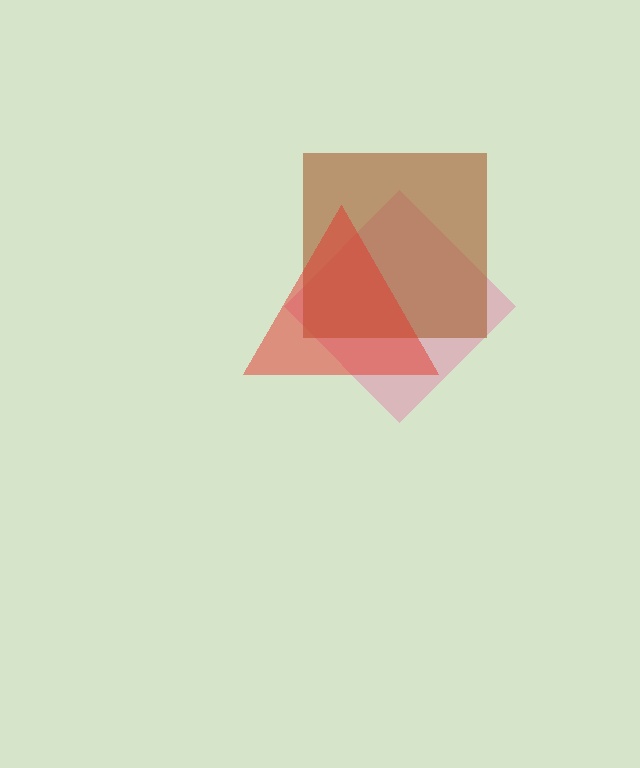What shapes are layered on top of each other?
The layered shapes are: a pink diamond, a brown square, a red triangle.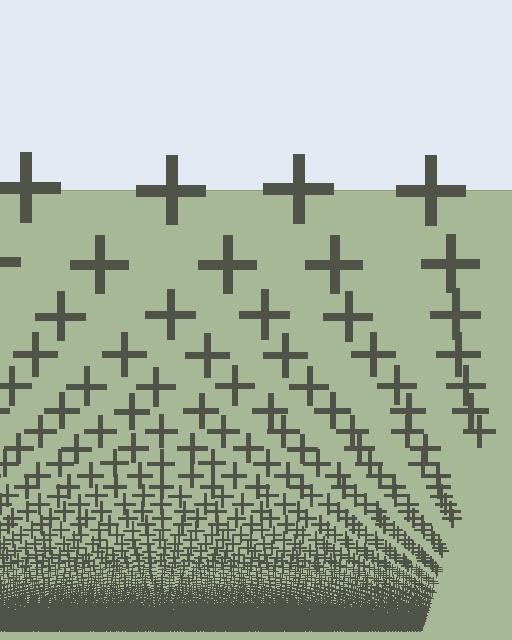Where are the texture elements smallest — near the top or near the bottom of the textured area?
Near the bottom.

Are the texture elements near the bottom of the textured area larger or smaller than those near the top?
Smaller. The gradient is inverted — elements near the bottom are smaller and denser.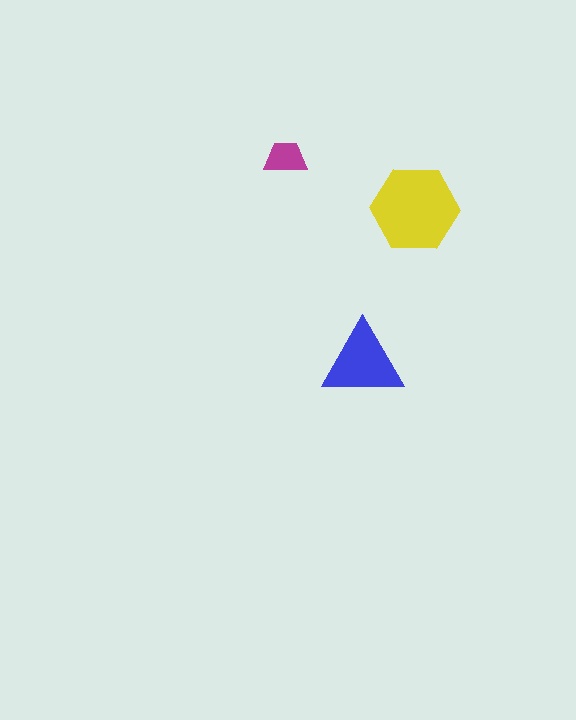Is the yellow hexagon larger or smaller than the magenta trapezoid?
Larger.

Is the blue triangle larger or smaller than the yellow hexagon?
Smaller.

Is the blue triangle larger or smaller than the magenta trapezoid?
Larger.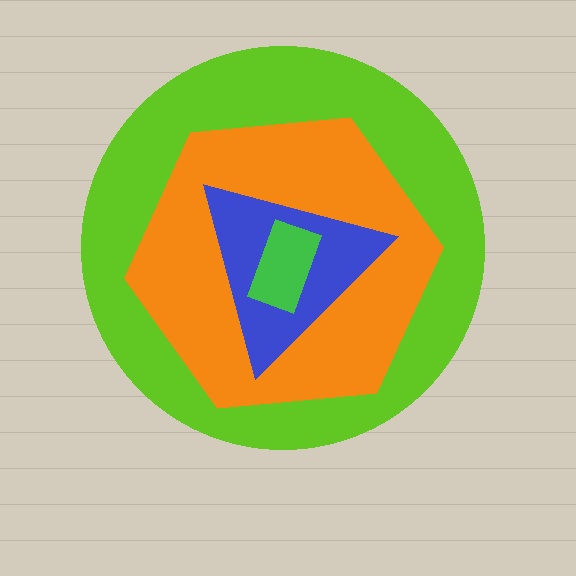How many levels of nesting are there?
4.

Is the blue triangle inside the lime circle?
Yes.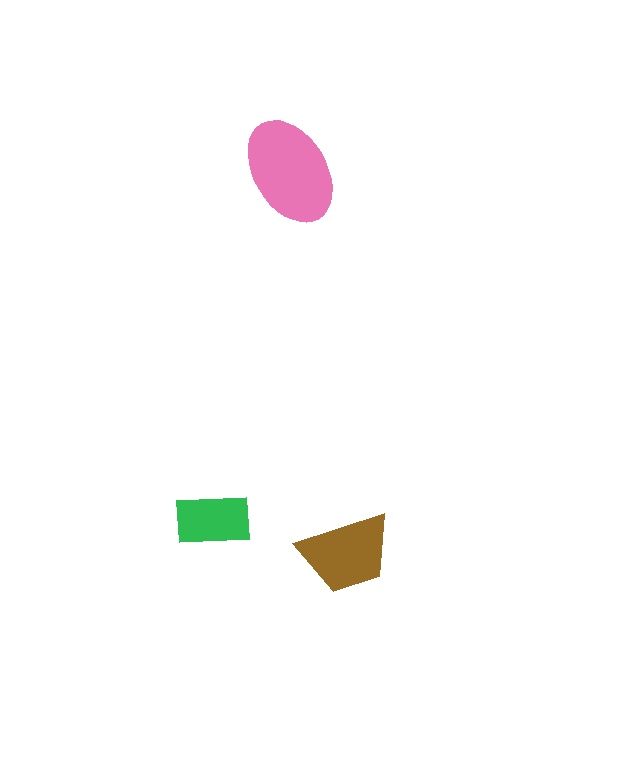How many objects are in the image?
There are 3 objects in the image.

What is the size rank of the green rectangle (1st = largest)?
3rd.